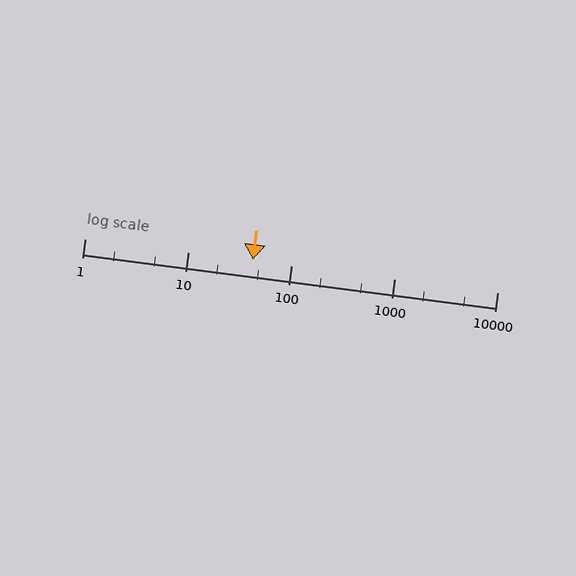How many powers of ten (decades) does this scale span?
The scale spans 4 decades, from 1 to 10000.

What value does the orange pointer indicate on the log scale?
The pointer indicates approximately 43.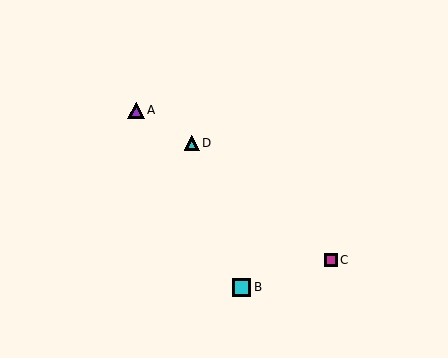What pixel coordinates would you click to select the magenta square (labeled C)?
Click at (331, 260) to select the magenta square C.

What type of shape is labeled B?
Shape B is a cyan square.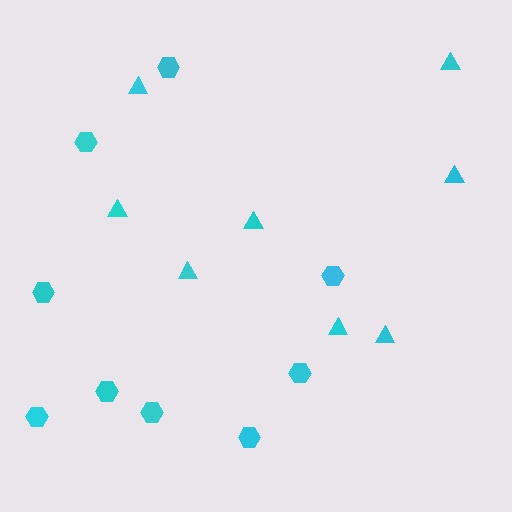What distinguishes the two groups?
There are 2 groups: one group of hexagons (9) and one group of triangles (8).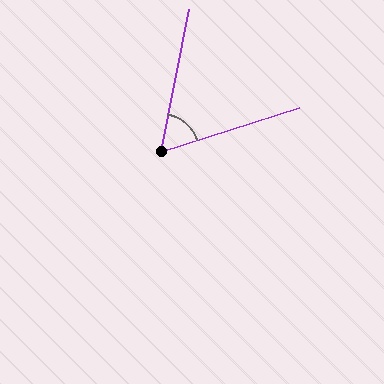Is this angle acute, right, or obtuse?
It is acute.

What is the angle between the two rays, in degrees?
Approximately 61 degrees.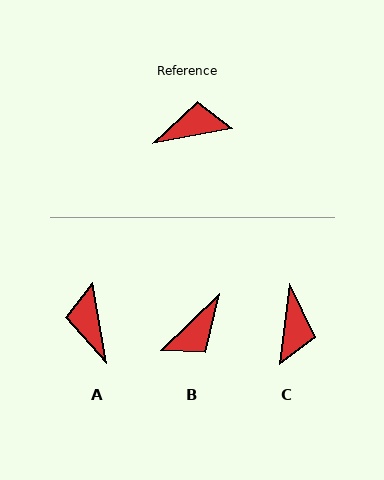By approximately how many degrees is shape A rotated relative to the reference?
Approximately 89 degrees counter-clockwise.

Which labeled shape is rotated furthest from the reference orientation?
B, about 147 degrees away.